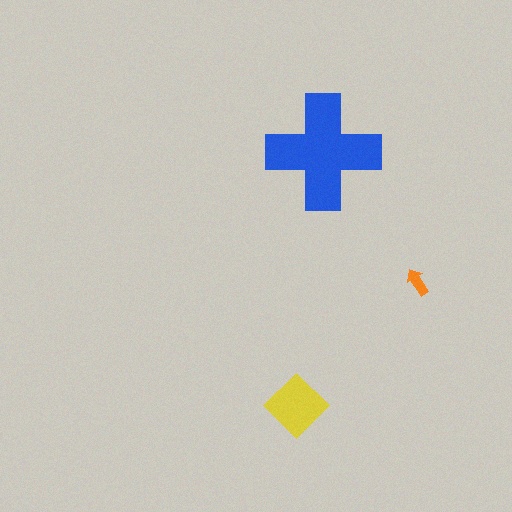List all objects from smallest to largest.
The orange arrow, the yellow diamond, the blue cross.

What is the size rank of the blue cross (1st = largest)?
1st.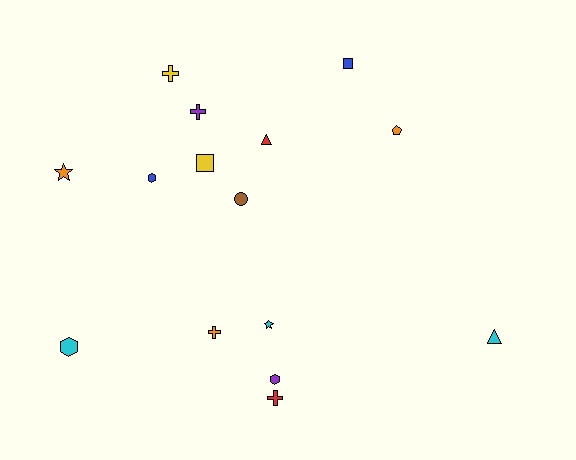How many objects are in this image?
There are 15 objects.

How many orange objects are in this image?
There are 3 orange objects.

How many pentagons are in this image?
There is 1 pentagon.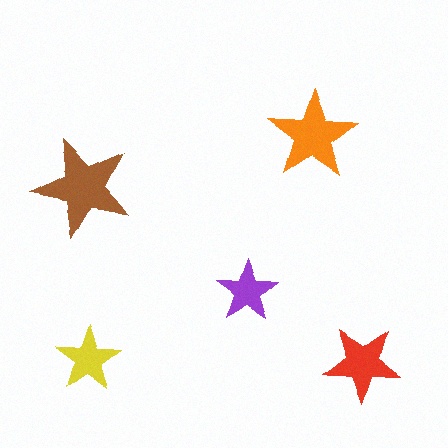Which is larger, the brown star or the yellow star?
The brown one.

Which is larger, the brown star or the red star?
The brown one.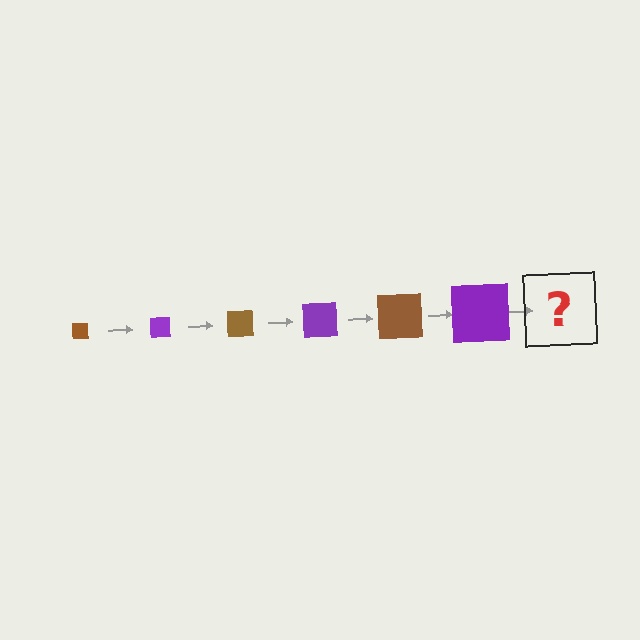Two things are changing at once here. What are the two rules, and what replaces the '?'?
The two rules are that the square grows larger each step and the color cycles through brown and purple. The '?' should be a brown square, larger than the previous one.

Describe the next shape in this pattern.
It should be a brown square, larger than the previous one.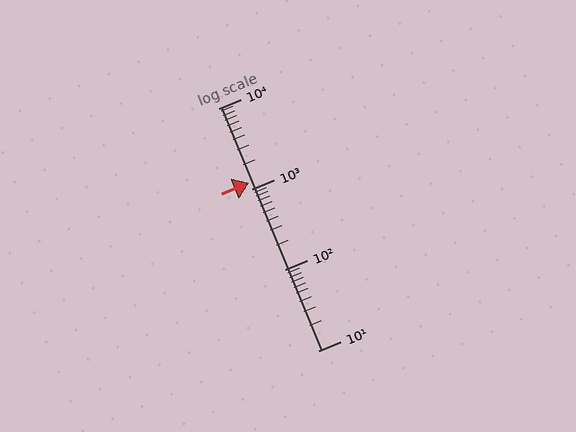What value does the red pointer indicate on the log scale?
The pointer indicates approximately 1200.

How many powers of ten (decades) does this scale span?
The scale spans 3 decades, from 10 to 10000.